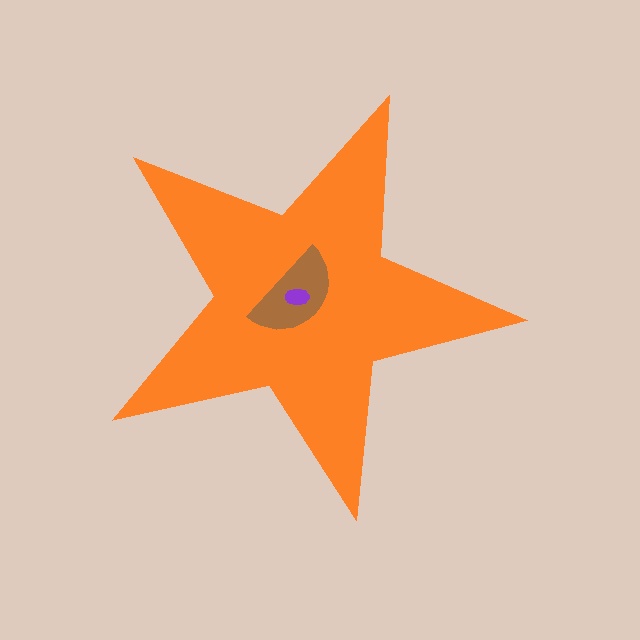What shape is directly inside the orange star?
The brown semicircle.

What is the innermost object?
The purple ellipse.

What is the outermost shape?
The orange star.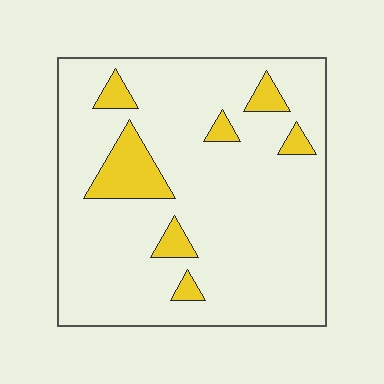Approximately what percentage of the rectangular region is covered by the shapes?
Approximately 10%.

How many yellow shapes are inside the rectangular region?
7.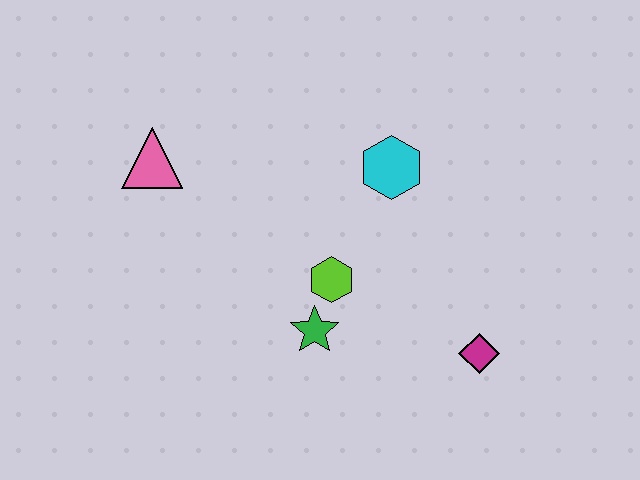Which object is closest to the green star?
The lime hexagon is closest to the green star.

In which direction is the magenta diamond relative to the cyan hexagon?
The magenta diamond is below the cyan hexagon.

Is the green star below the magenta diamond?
No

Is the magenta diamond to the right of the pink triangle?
Yes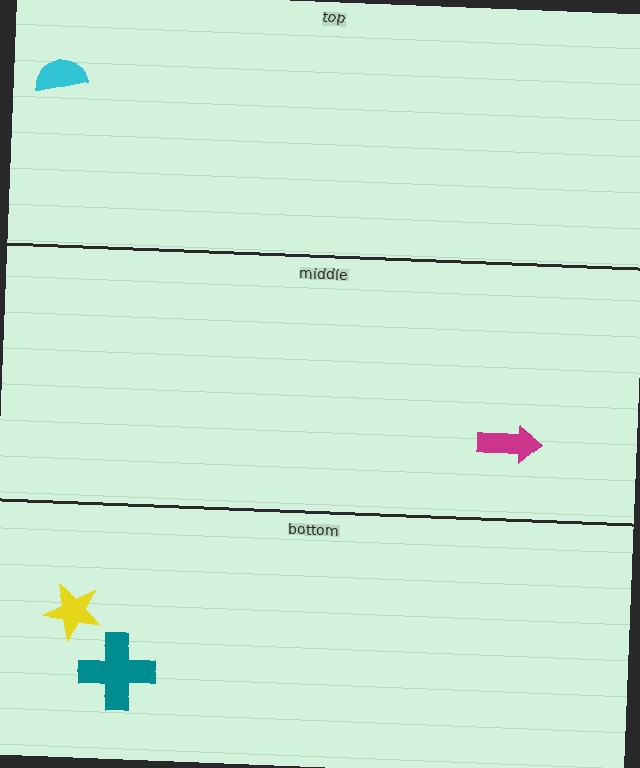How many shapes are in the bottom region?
2.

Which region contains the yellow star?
The bottom region.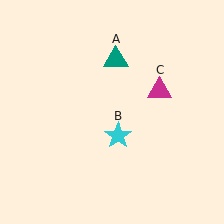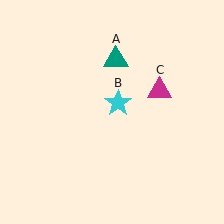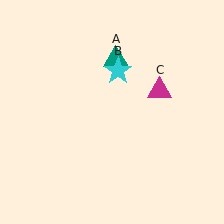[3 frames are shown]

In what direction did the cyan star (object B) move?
The cyan star (object B) moved up.